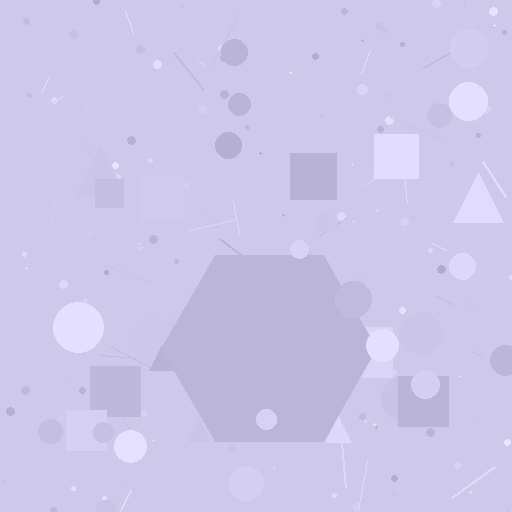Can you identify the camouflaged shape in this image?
The camouflaged shape is a hexagon.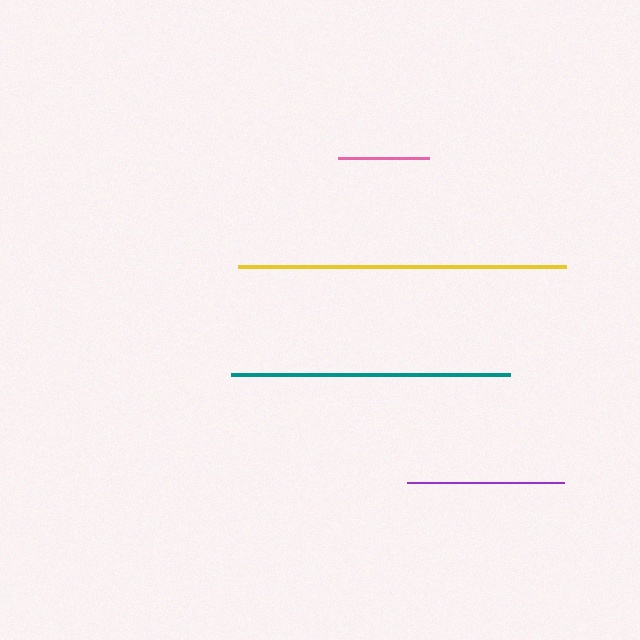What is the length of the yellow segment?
The yellow segment is approximately 328 pixels long.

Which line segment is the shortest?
The pink line is the shortest at approximately 90 pixels.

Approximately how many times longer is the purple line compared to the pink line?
The purple line is approximately 1.7 times the length of the pink line.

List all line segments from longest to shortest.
From longest to shortest: yellow, teal, purple, pink.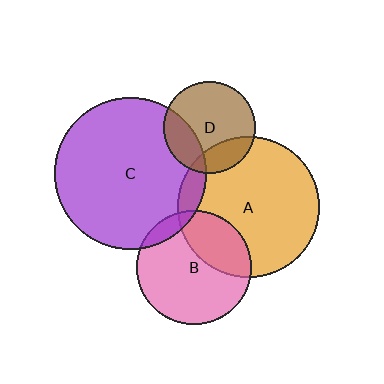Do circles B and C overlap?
Yes.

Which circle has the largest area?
Circle C (purple).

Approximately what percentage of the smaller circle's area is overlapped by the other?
Approximately 10%.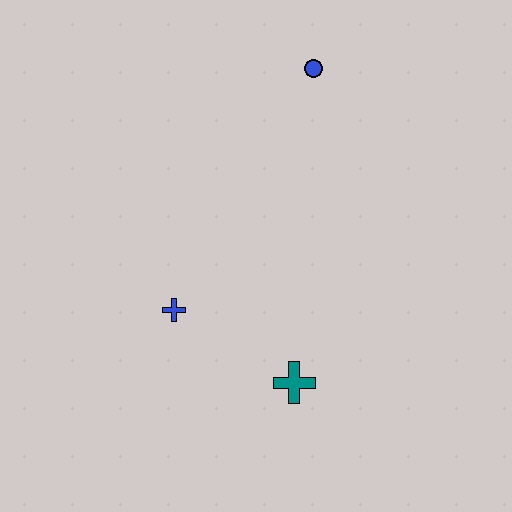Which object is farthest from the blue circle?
The teal cross is farthest from the blue circle.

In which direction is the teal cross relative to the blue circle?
The teal cross is below the blue circle.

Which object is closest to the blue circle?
The blue cross is closest to the blue circle.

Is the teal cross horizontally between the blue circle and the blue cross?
Yes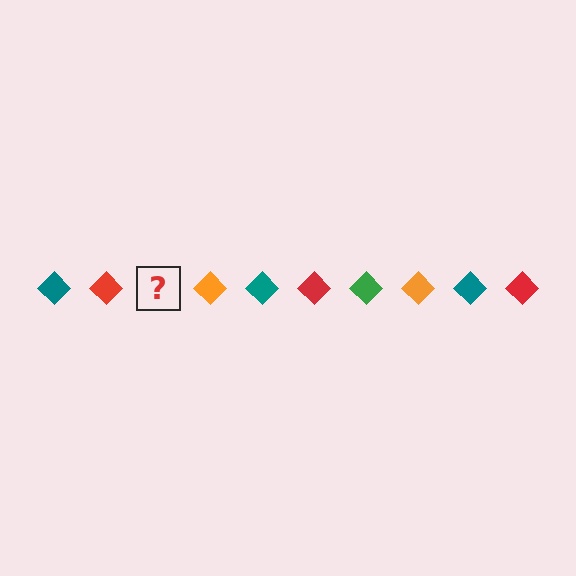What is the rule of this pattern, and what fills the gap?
The rule is that the pattern cycles through teal, red, green, orange diamonds. The gap should be filled with a green diamond.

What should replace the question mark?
The question mark should be replaced with a green diamond.